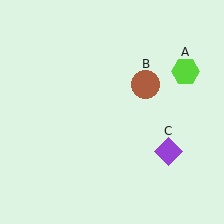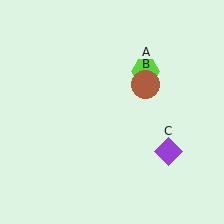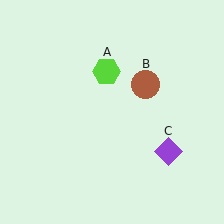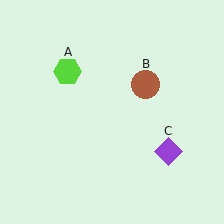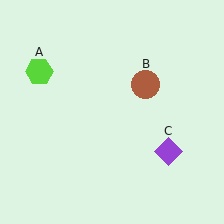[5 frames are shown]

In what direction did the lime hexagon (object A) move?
The lime hexagon (object A) moved left.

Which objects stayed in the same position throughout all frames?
Brown circle (object B) and purple diamond (object C) remained stationary.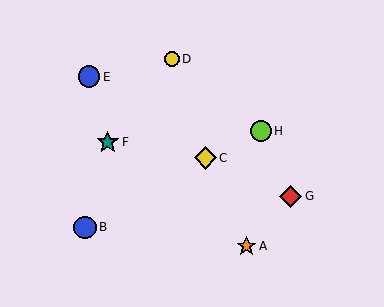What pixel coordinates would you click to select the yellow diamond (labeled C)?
Click at (205, 158) to select the yellow diamond C.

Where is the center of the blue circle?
The center of the blue circle is at (89, 77).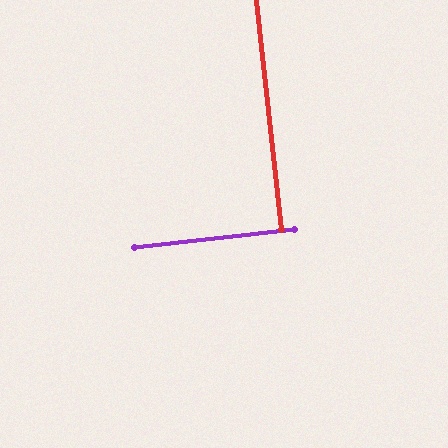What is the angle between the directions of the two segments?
Approximately 90 degrees.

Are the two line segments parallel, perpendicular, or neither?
Perpendicular — they meet at approximately 90°.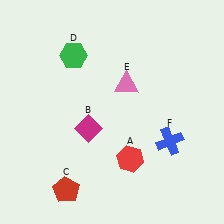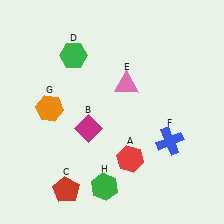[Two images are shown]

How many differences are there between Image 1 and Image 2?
There are 2 differences between the two images.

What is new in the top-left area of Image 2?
An orange hexagon (G) was added in the top-left area of Image 2.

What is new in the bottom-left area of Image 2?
A green hexagon (H) was added in the bottom-left area of Image 2.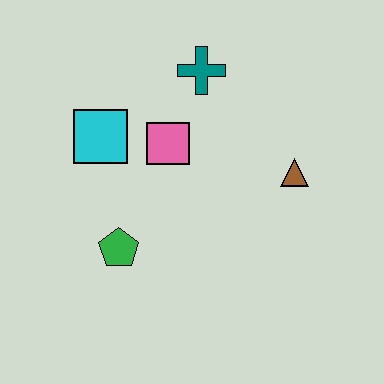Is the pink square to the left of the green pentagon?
No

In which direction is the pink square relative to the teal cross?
The pink square is below the teal cross.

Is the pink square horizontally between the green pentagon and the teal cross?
Yes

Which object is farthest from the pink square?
The brown triangle is farthest from the pink square.